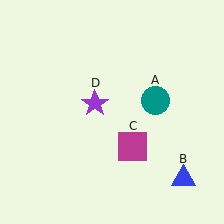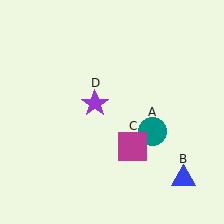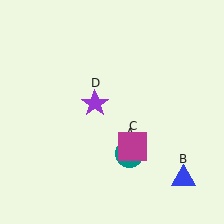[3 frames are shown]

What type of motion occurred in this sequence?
The teal circle (object A) rotated clockwise around the center of the scene.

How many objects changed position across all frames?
1 object changed position: teal circle (object A).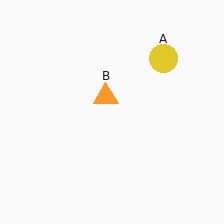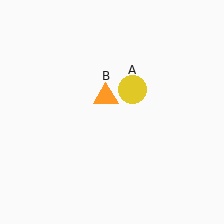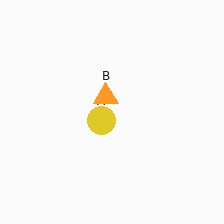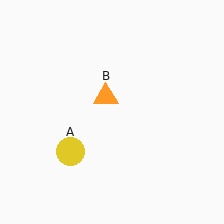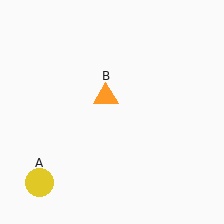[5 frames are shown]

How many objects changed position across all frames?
1 object changed position: yellow circle (object A).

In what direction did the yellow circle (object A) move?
The yellow circle (object A) moved down and to the left.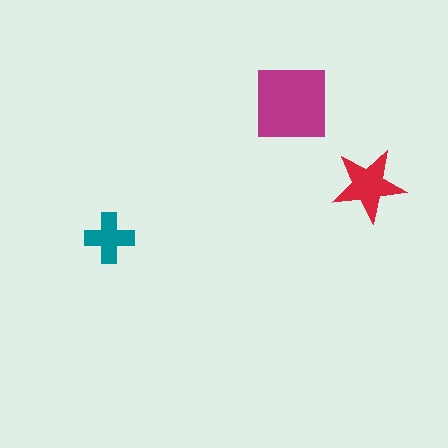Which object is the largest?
The magenta square.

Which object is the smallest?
The teal cross.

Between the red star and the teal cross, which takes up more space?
The red star.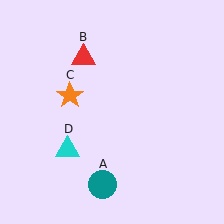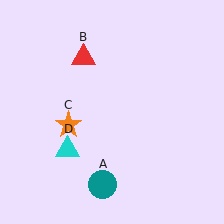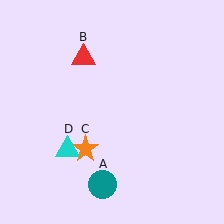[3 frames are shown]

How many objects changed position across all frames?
1 object changed position: orange star (object C).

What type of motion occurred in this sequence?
The orange star (object C) rotated counterclockwise around the center of the scene.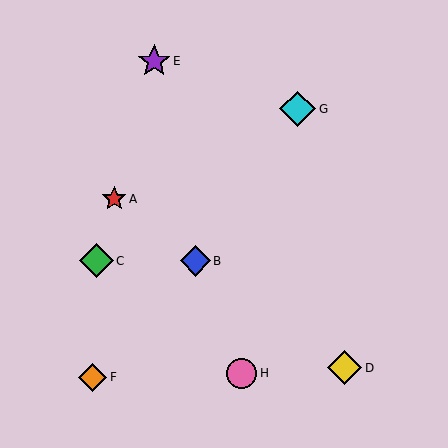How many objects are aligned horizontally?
2 objects (B, C) are aligned horizontally.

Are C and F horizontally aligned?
No, C is at y≈261 and F is at y≈377.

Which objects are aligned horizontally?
Objects B, C are aligned horizontally.